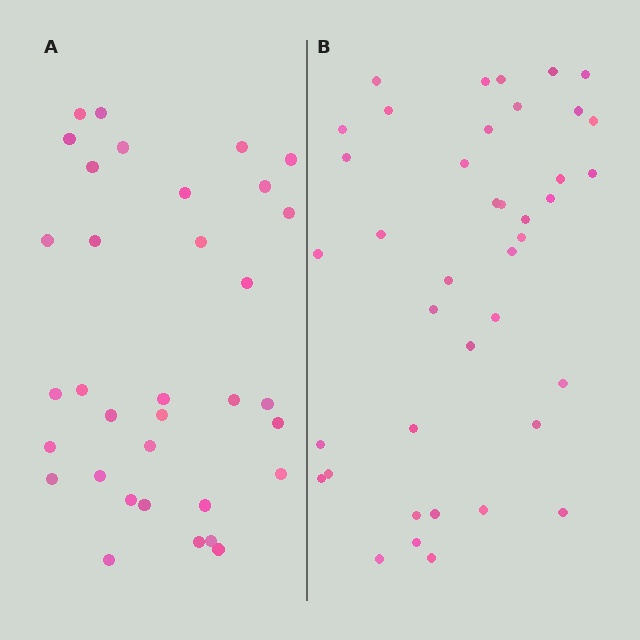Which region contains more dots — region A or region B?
Region B (the right region) has more dots.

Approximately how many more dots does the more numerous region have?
Region B has about 6 more dots than region A.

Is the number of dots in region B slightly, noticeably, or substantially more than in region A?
Region B has only slightly more — the two regions are fairly close. The ratio is roughly 1.2 to 1.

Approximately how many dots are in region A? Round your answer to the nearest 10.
About 30 dots. (The exact count is 34, which rounds to 30.)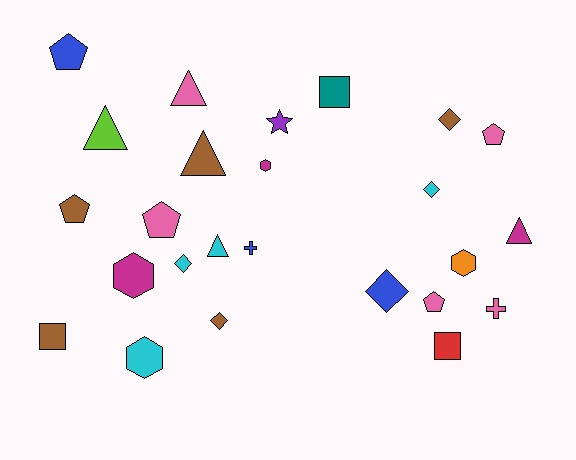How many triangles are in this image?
There are 5 triangles.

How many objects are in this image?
There are 25 objects.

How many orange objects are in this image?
There is 1 orange object.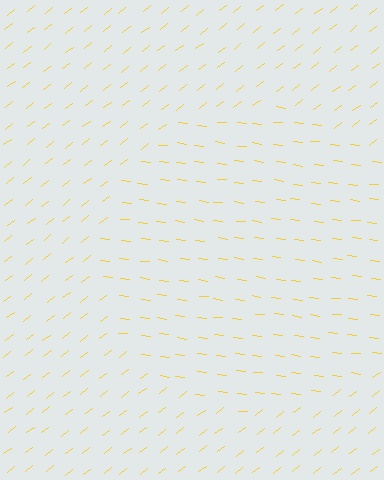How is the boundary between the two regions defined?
The boundary is defined purely by a change in line orientation (approximately 45 degrees difference). All lines are the same color and thickness.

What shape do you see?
I see a circle.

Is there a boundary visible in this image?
Yes, there is a texture boundary formed by a change in line orientation.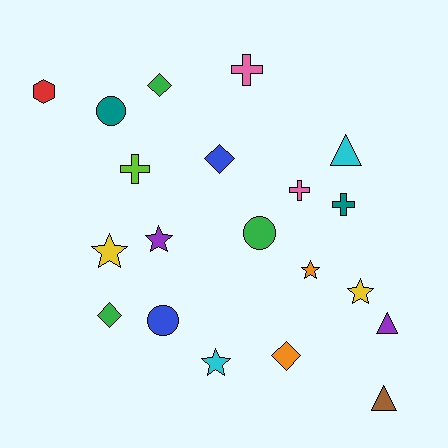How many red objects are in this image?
There is 1 red object.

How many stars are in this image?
There are 5 stars.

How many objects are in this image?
There are 20 objects.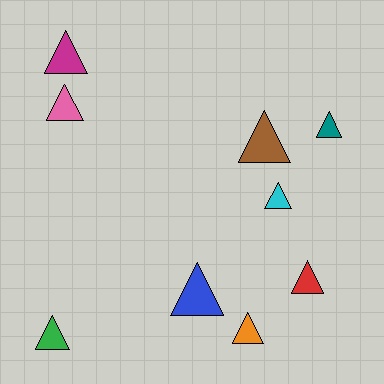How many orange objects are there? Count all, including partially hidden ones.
There is 1 orange object.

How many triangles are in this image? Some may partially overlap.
There are 9 triangles.